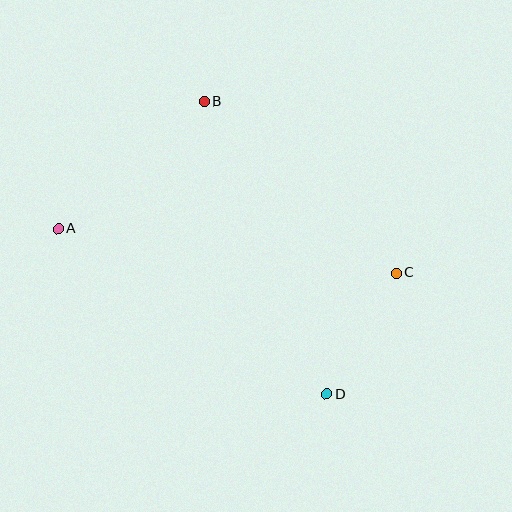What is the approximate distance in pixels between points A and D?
The distance between A and D is approximately 316 pixels.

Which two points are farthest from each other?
Points A and C are farthest from each other.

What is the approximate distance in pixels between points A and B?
The distance between A and B is approximately 194 pixels.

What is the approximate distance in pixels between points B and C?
The distance between B and C is approximately 257 pixels.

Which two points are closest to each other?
Points C and D are closest to each other.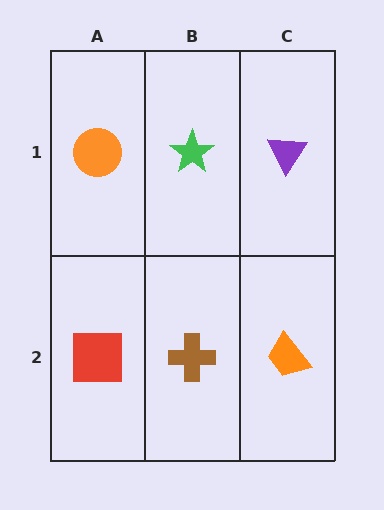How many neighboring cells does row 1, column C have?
2.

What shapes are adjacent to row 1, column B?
A brown cross (row 2, column B), an orange circle (row 1, column A), a purple triangle (row 1, column C).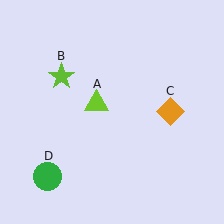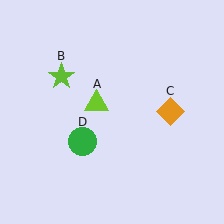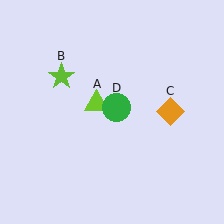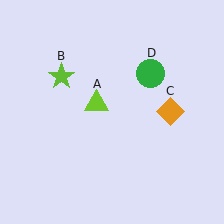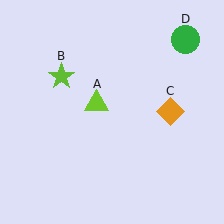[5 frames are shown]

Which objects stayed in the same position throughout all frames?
Lime triangle (object A) and lime star (object B) and orange diamond (object C) remained stationary.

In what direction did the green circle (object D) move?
The green circle (object D) moved up and to the right.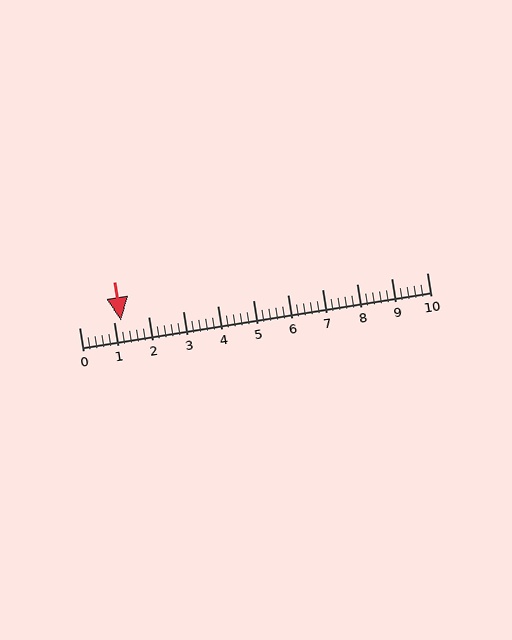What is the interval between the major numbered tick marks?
The major tick marks are spaced 1 units apart.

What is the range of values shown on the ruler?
The ruler shows values from 0 to 10.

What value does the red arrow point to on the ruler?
The red arrow points to approximately 1.2.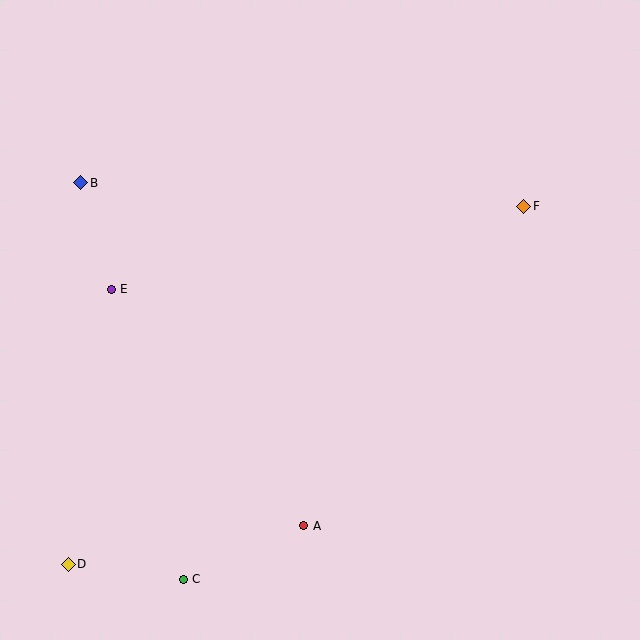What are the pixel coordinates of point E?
Point E is at (111, 289).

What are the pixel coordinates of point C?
Point C is at (183, 579).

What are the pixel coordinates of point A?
Point A is at (304, 526).